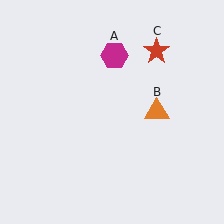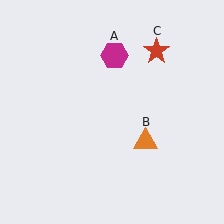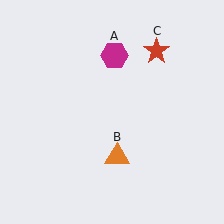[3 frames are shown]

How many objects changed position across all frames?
1 object changed position: orange triangle (object B).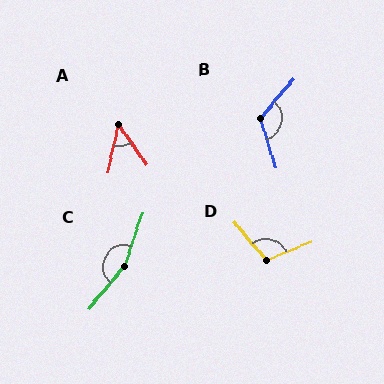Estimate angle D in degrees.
Approximately 108 degrees.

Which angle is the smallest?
A, at approximately 48 degrees.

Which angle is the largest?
C, at approximately 160 degrees.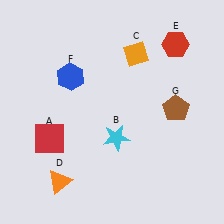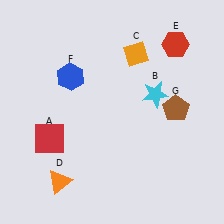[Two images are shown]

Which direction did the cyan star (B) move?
The cyan star (B) moved up.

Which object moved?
The cyan star (B) moved up.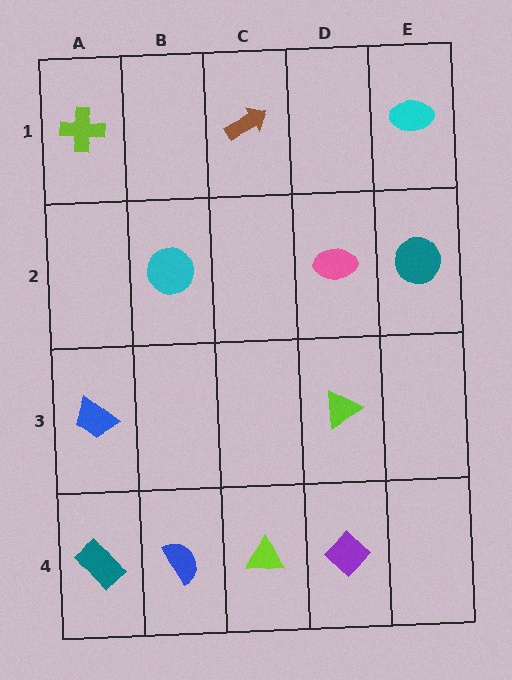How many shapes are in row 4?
4 shapes.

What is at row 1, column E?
A cyan ellipse.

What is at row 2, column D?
A pink ellipse.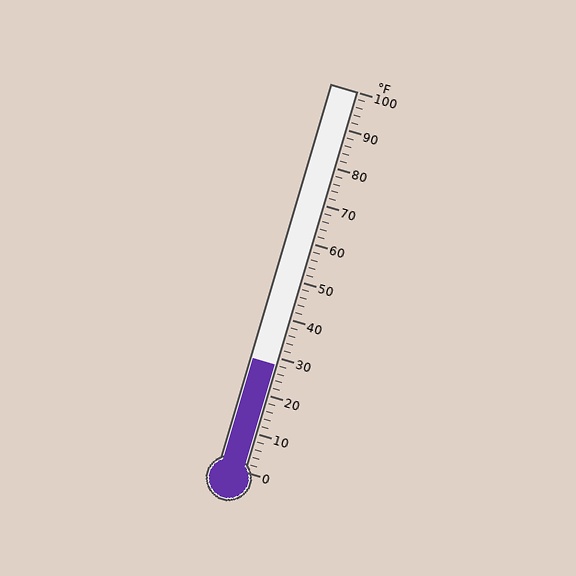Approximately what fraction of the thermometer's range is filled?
The thermometer is filled to approximately 30% of its range.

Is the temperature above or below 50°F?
The temperature is below 50°F.